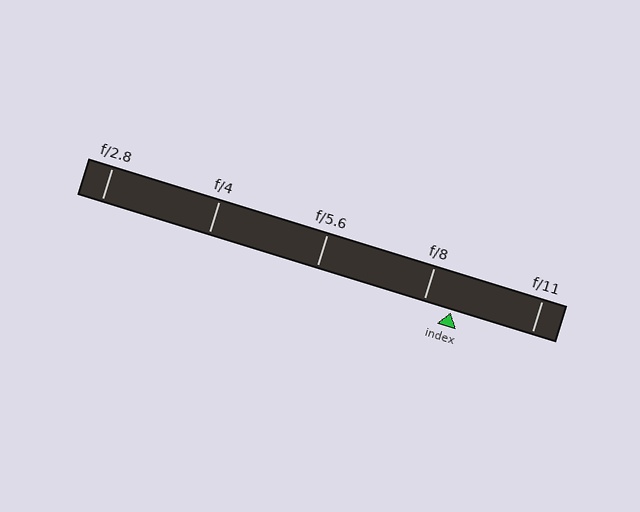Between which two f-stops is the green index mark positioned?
The index mark is between f/8 and f/11.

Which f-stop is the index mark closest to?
The index mark is closest to f/8.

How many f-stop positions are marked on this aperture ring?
There are 5 f-stop positions marked.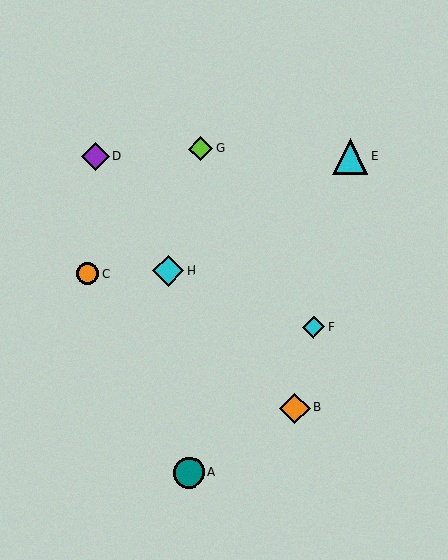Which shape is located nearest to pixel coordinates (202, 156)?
The lime diamond (labeled G) at (200, 149) is nearest to that location.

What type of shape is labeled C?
Shape C is an orange circle.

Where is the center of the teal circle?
The center of the teal circle is at (189, 473).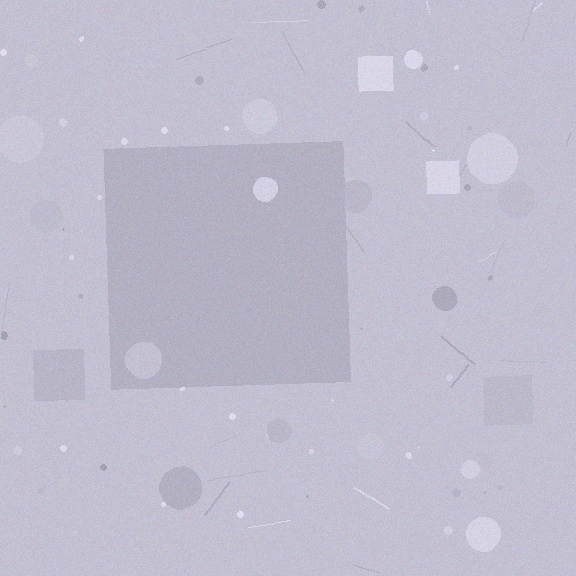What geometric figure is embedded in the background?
A square is embedded in the background.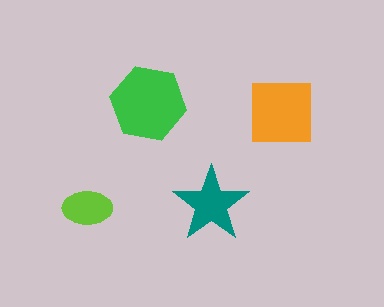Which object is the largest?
The green hexagon.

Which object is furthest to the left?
The lime ellipse is leftmost.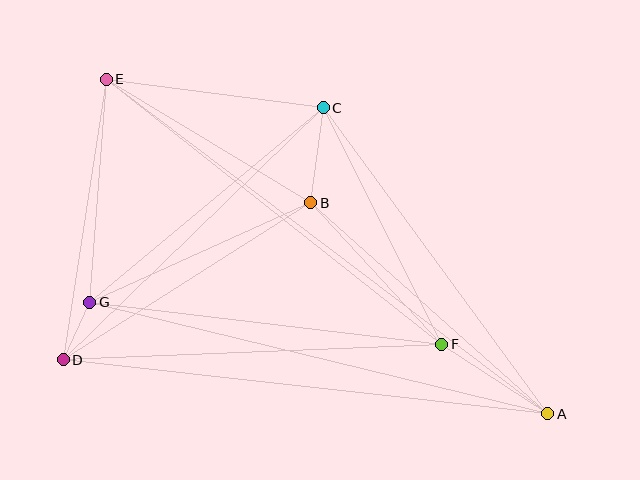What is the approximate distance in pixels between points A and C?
The distance between A and C is approximately 379 pixels.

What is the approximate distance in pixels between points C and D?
The distance between C and D is approximately 362 pixels.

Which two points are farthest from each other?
Points A and E are farthest from each other.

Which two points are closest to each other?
Points D and G are closest to each other.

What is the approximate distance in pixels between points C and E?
The distance between C and E is approximately 219 pixels.